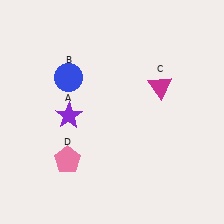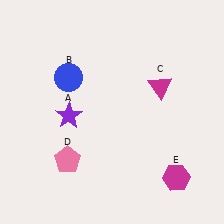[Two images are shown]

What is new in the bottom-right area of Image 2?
A magenta hexagon (E) was added in the bottom-right area of Image 2.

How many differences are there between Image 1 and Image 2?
There is 1 difference between the two images.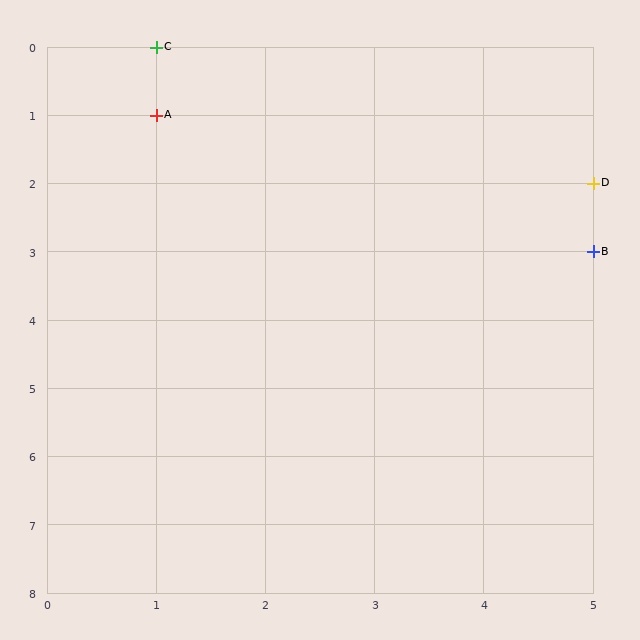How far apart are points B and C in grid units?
Points B and C are 4 columns and 3 rows apart (about 5.0 grid units diagonally).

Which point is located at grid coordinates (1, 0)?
Point C is at (1, 0).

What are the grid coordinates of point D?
Point D is at grid coordinates (5, 2).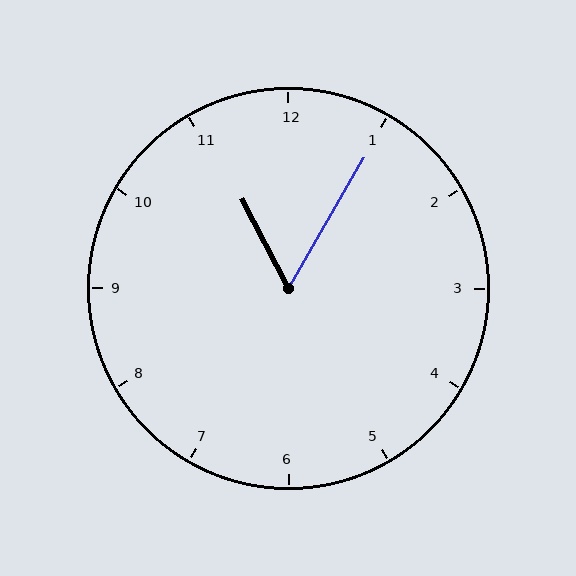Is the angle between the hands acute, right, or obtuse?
It is acute.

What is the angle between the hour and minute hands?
Approximately 58 degrees.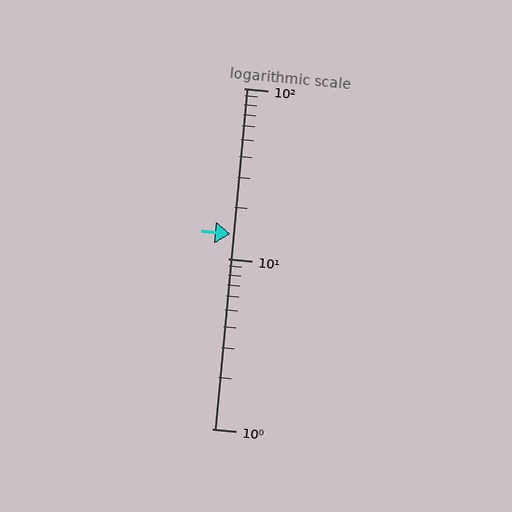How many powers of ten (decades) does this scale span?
The scale spans 2 decades, from 1 to 100.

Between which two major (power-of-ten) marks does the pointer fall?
The pointer is between 10 and 100.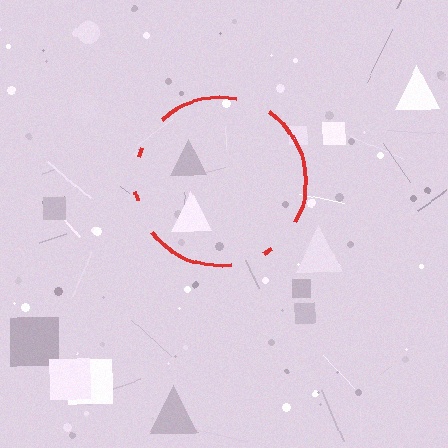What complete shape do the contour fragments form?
The contour fragments form a circle.